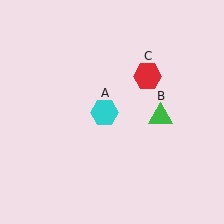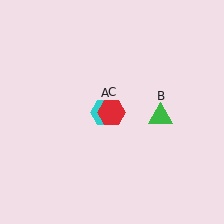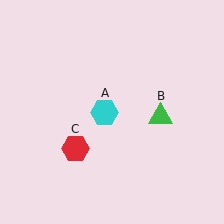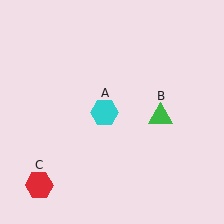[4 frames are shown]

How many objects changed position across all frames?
1 object changed position: red hexagon (object C).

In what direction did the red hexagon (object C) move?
The red hexagon (object C) moved down and to the left.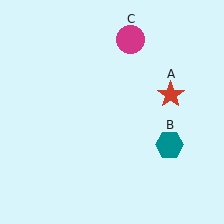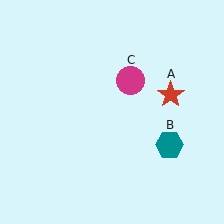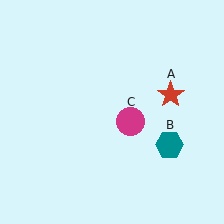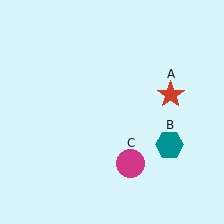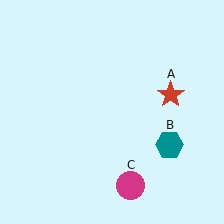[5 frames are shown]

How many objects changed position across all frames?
1 object changed position: magenta circle (object C).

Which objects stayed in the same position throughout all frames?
Red star (object A) and teal hexagon (object B) remained stationary.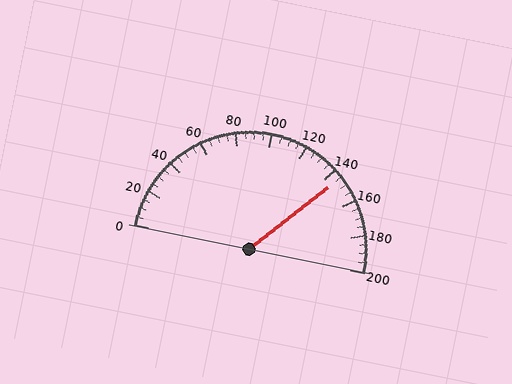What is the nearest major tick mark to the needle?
The nearest major tick mark is 140.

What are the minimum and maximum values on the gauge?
The gauge ranges from 0 to 200.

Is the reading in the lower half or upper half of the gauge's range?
The reading is in the upper half of the range (0 to 200).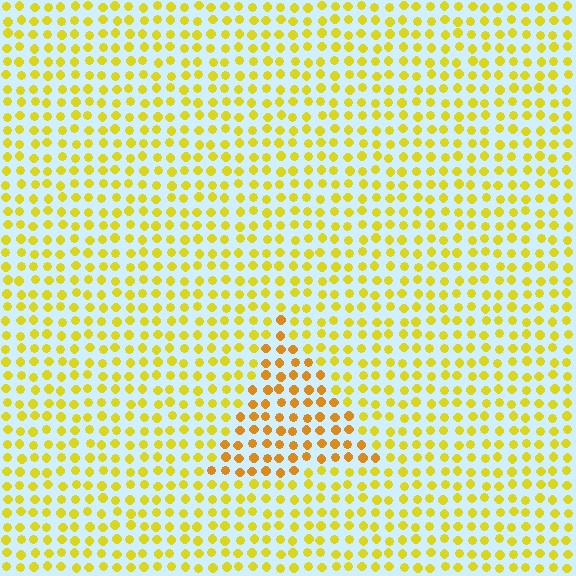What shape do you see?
I see a triangle.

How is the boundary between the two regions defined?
The boundary is defined purely by a slight shift in hue (about 24 degrees). Spacing, size, and orientation are identical on both sides.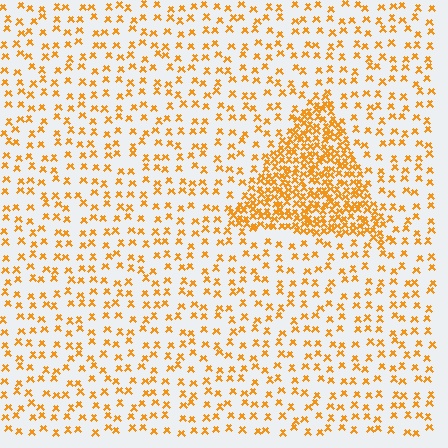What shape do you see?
I see a triangle.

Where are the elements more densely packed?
The elements are more densely packed inside the triangle boundary.